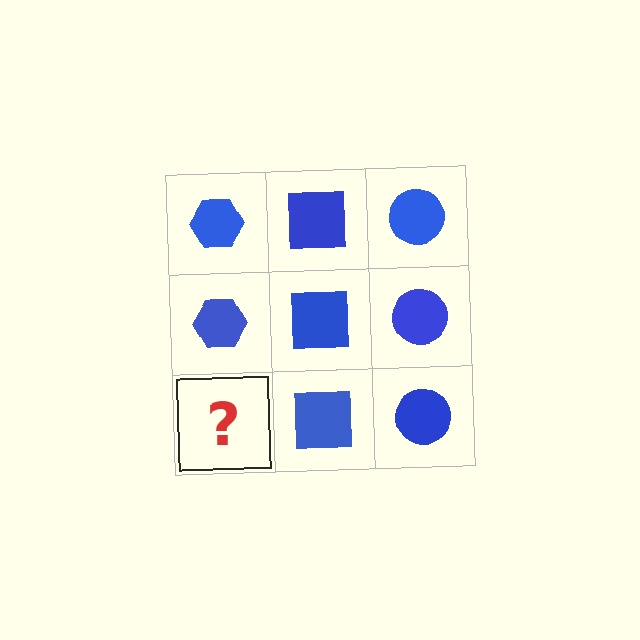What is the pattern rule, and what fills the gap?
The rule is that each column has a consistent shape. The gap should be filled with a blue hexagon.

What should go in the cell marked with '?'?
The missing cell should contain a blue hexagon.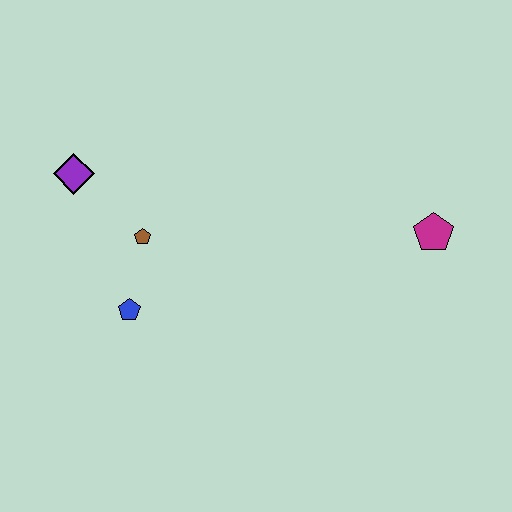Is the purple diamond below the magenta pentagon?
No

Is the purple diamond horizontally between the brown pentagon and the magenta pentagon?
No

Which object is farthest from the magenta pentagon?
The purple diamond is farthest from the magenta pentagon.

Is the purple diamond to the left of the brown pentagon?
Yes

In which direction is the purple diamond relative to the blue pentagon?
The purple diamond is above the blue pentagon.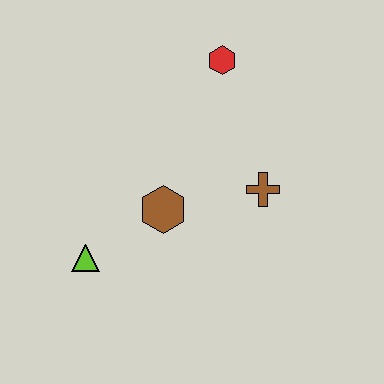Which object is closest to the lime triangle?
The brown hexagon is closest to the lime triangle.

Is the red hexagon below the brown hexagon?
No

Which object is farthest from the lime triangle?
The red hexagon is farthest from the lime triangle.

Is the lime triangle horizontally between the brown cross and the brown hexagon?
No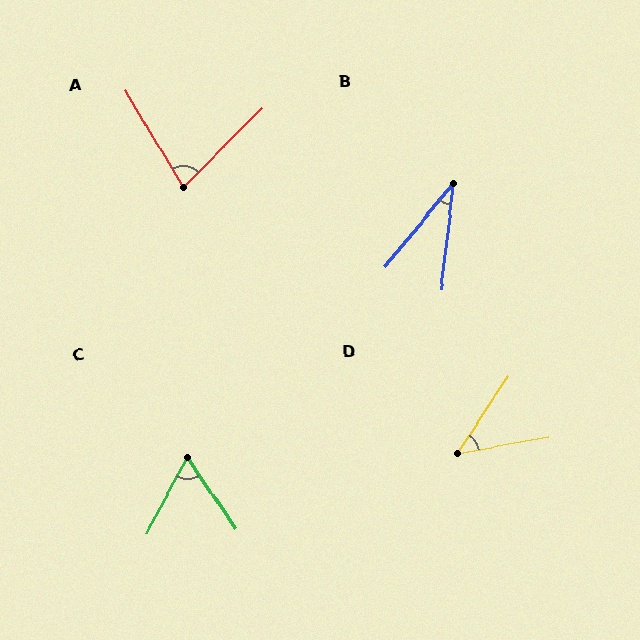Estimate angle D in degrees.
Approximately 46 degrees.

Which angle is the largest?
A, at approximately 76 degrees.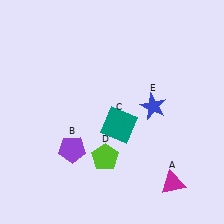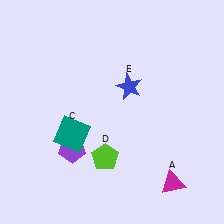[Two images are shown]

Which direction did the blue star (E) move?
The blue star (E) moved left.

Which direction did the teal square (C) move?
The teal square (C) moved left.